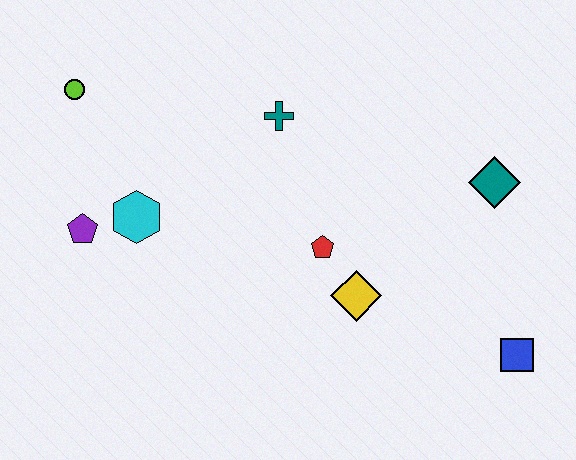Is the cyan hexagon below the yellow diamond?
No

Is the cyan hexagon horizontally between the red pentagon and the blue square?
No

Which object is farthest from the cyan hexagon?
The blue square is farthest from the cyan hexagon.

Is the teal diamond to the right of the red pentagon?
Yes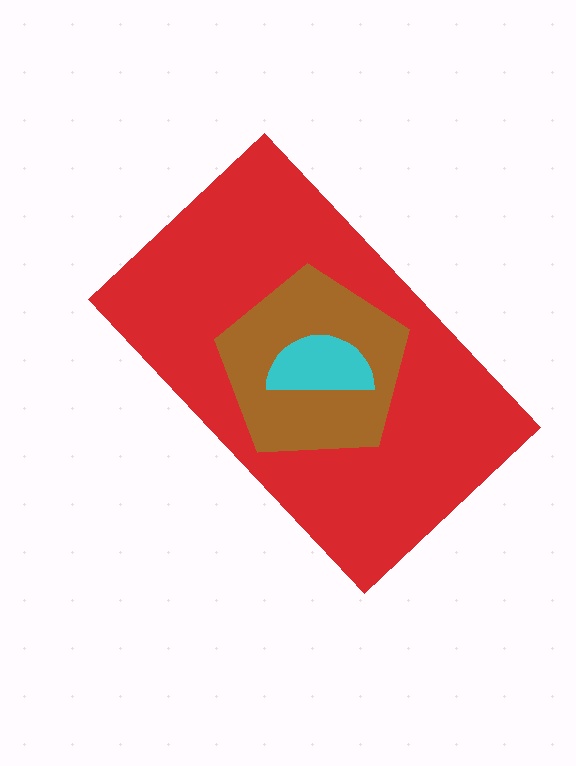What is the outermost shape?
The red rectangle.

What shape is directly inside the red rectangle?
The brown pentagon.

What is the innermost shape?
The cyan semicircle.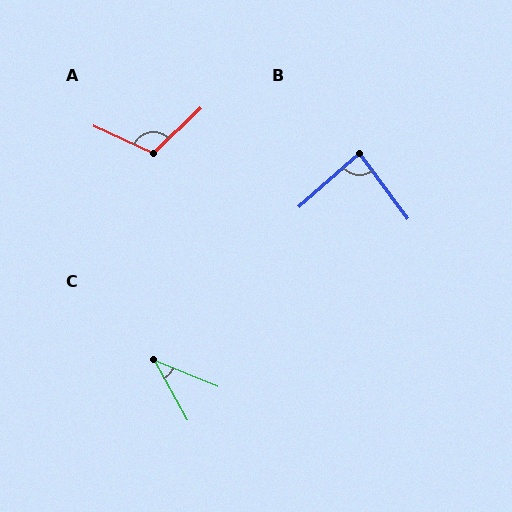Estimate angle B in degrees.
Approximately 85 degrees.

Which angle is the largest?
A, at approximately 112 degrees.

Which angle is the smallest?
C, at approximately 39 degrees.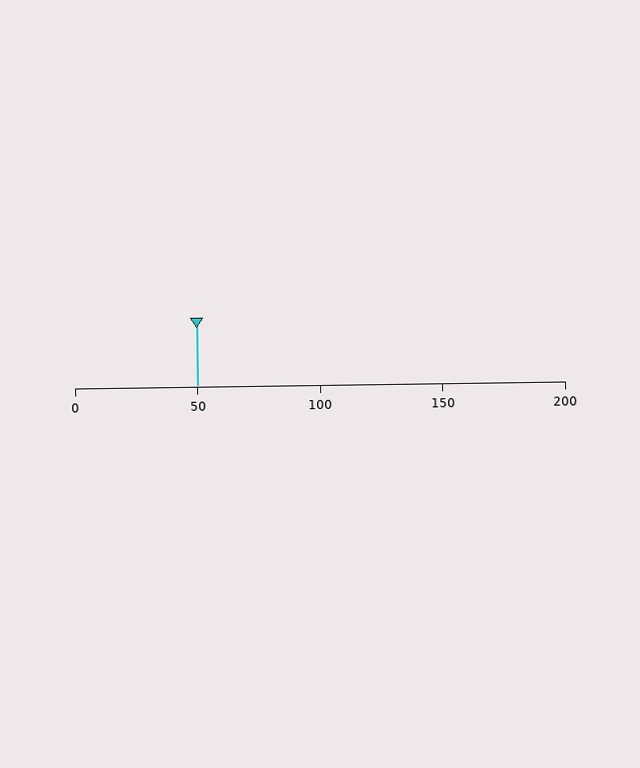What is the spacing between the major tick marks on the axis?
The major ticks are spaced 50 apart.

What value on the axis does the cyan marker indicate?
The marker indicates approximately 50.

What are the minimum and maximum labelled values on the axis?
The axis runs from 0 to 200.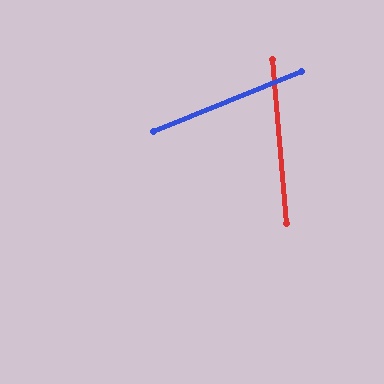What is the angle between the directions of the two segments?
Approximately 73 degrees.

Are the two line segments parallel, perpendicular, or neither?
Neither parallel nor perpendicular — they differ by about 73°.